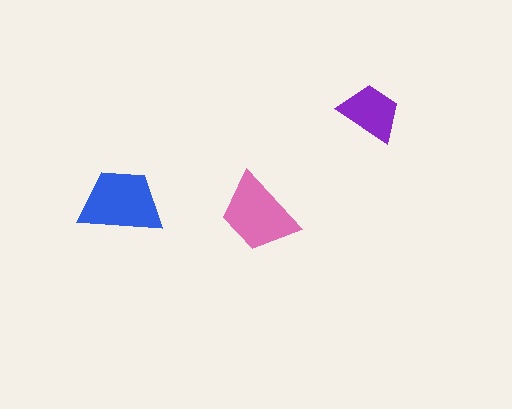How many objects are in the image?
There are 3 objects in the image.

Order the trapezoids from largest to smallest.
the blue one, the pink one, the purple one.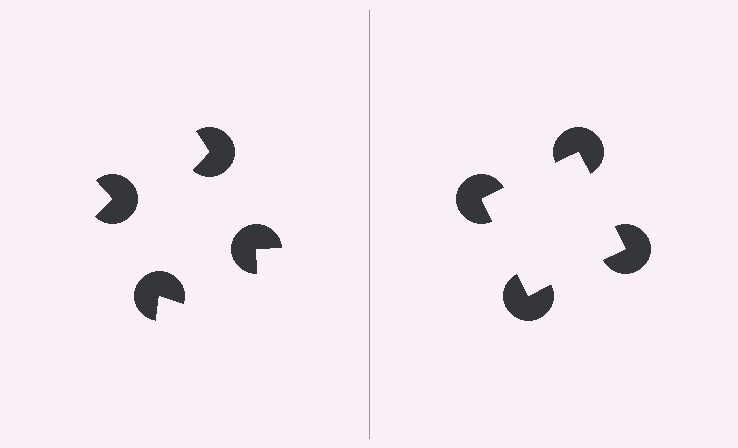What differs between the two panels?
The pac-man discs are positioned identically on both sides; only the wedge orientations differ. On the right they align to a square; on the left they are misaligned.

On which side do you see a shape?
An illusory square appears on the right side. On the left side the wedge cuts are rotated, so no coherent shape forms.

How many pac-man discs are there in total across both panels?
8 — 4 on each side.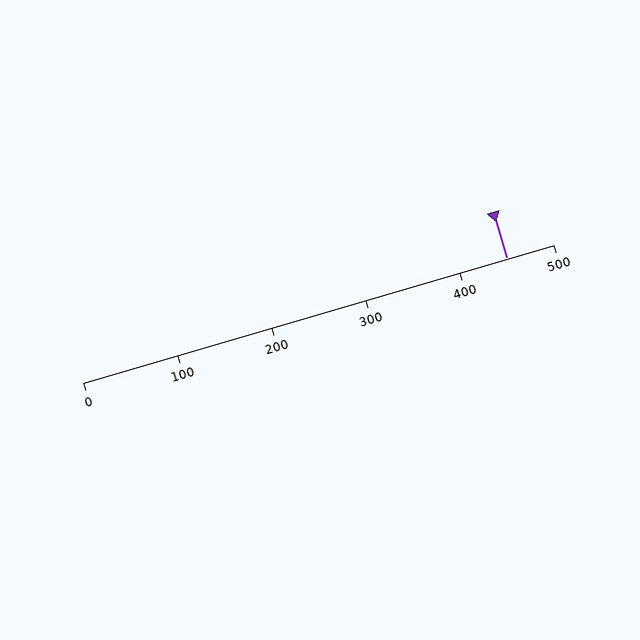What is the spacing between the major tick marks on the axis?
The major ticks are spaced 100 apart.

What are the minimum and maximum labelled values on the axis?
The axis runs from 0 to 500.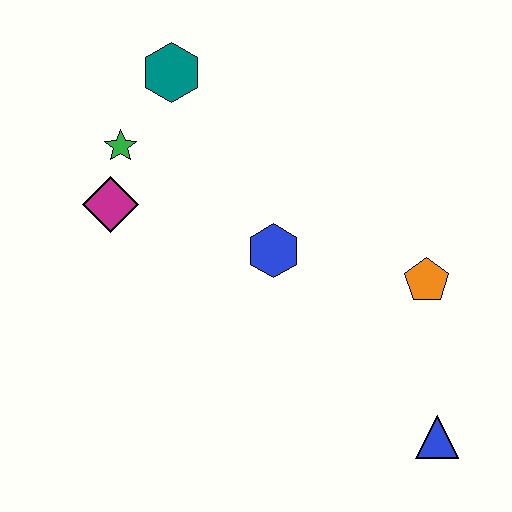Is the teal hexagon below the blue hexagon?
No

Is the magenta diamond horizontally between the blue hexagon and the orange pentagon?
No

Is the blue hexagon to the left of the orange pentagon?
Yes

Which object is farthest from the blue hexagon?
The blue triangle is farthest from the blue hexagon.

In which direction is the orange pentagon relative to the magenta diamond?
The orange pentagon is to the right of the magenta diamond.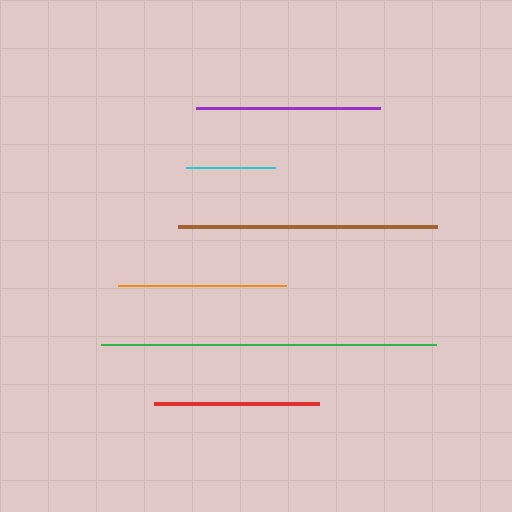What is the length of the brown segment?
The brown segment is approximately 259 pixels long.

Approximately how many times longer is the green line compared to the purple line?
The green line is approximately 1.8 times the length of the purple line.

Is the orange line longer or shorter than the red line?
The orange line is longer than the red line.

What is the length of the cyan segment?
The cyan segment is approximately 89 pixels long.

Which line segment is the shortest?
The cyan line is the shortest at approximately 89 pixels.